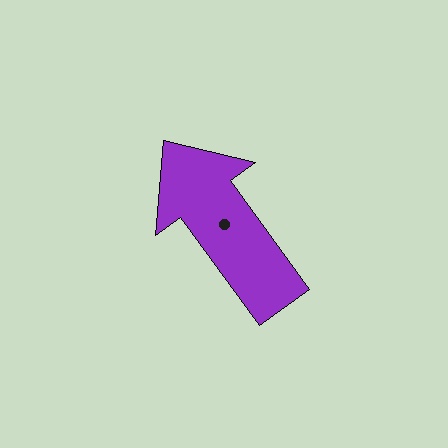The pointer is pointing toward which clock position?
Roughly 11 o'clock.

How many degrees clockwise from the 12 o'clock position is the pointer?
Approximately 324 degrees.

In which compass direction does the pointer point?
Northwest.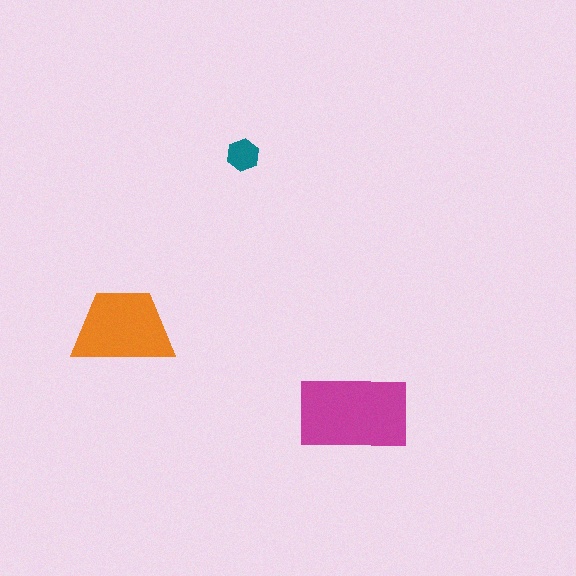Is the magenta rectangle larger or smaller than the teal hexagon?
Larger.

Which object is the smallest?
The teal hexagon.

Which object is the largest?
The magenta rectangle.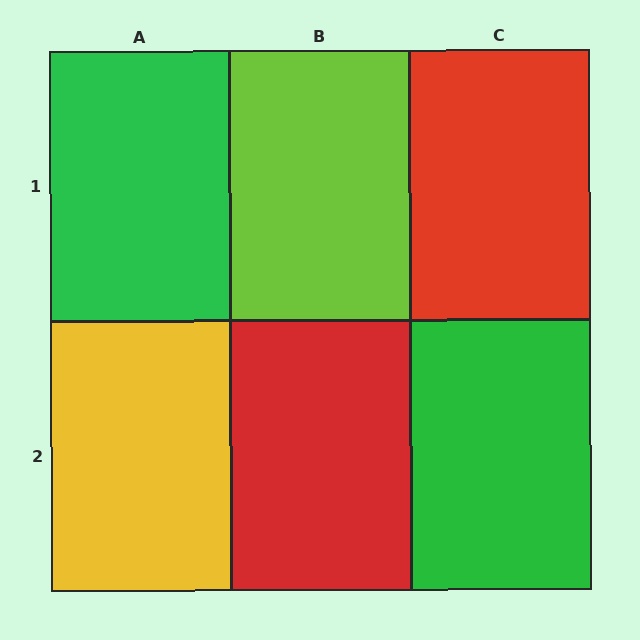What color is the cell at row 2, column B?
Red.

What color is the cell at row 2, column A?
Yellow.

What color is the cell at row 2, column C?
Green.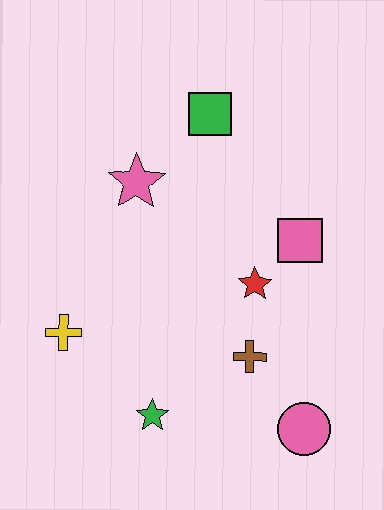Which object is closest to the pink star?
The green square is closest to the pink star.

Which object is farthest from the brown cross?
The green square is farthest from the brown cross.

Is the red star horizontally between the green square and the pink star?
No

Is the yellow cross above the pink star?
No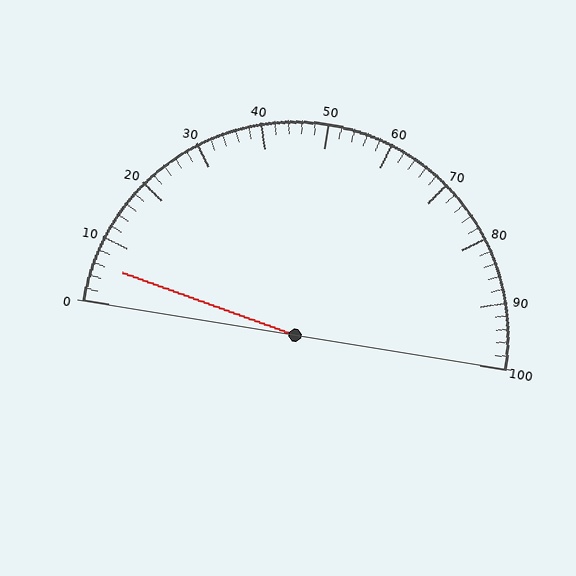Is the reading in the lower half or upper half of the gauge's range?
The reading is in the lower half of the range (0 to 100).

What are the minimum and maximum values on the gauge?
The gauge ranges from 0 to 100.